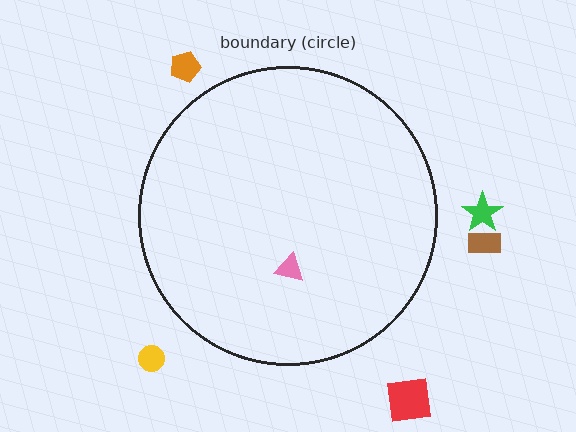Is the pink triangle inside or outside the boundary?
Inside.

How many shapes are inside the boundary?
1 inside, 5 outside.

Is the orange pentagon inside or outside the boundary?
Outside.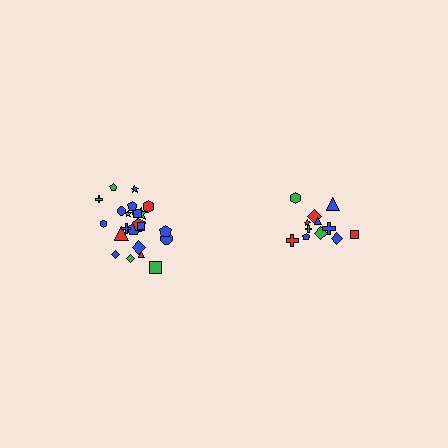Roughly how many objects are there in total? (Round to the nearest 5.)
Roughly 35 objects in total.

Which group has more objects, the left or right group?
The left group.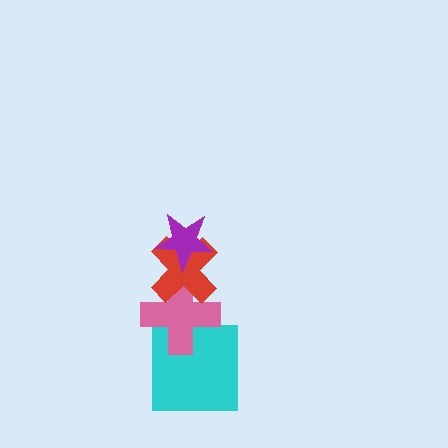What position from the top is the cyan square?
The cyan square is 4th from the top.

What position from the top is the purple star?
The purple star is 1st from the top.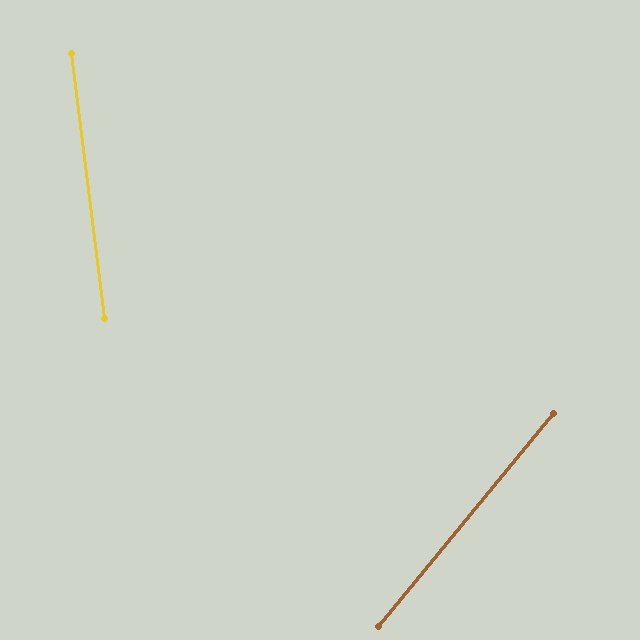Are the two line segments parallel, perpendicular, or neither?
Neither parallel nor perpendicular — they differ by about 46°.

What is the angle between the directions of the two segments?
Approximately 46 degrees.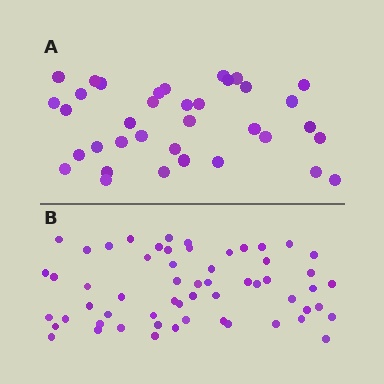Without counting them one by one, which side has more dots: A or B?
Region B (the bottom region) has more dots.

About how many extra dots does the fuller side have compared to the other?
Region B has approximately 20 more dots than region A.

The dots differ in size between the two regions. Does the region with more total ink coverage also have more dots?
No. Region A has more total ink coverage because its dots are larger, but region B actually contains more individual dots. Total area can be misleading — the number of items is what matters here.